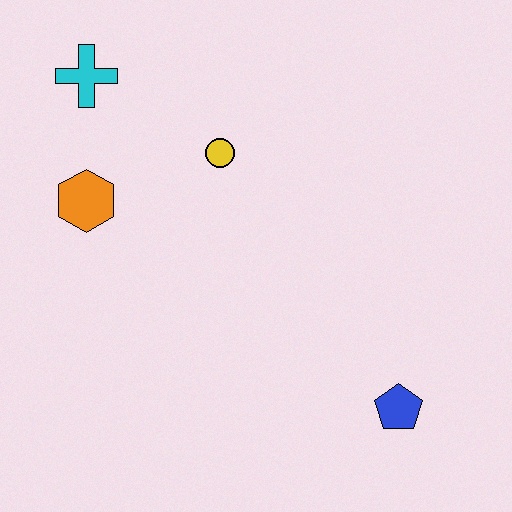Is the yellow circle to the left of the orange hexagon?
No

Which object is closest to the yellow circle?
The orange hexagon is closest to the yellow circle.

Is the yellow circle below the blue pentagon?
No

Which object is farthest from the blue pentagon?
The cyan cross is farthest from the blue pentagon.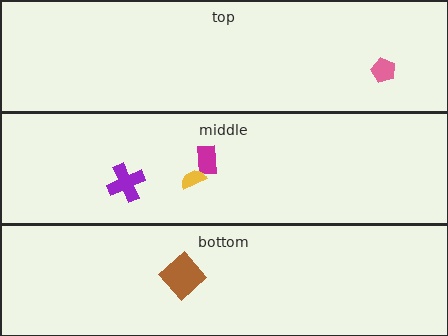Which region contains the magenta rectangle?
The middle region.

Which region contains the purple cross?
The middle region.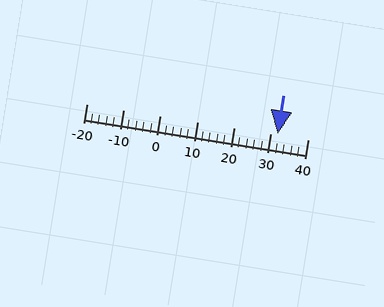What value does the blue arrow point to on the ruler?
The blue arrow points to approximately 32.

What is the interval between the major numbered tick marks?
The major tick marks are spaced 10 units apart.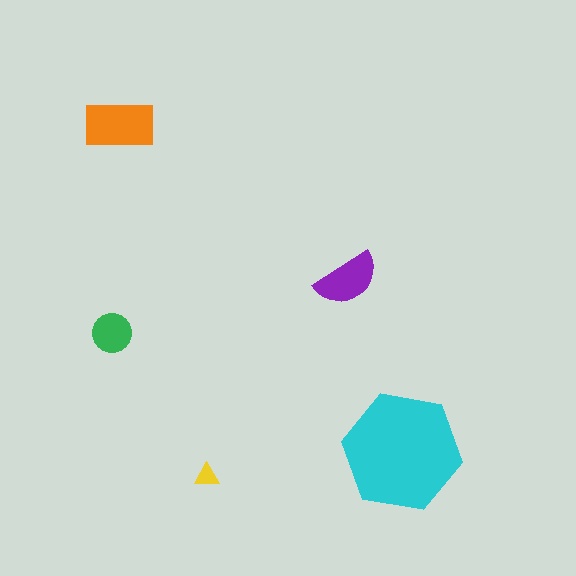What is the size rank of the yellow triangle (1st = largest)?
5th.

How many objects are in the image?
There are 5 objects in the image.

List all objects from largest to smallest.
The cyan hexagon, the orange rectangle, the purple semicircle, the green circle, the yellow triangle.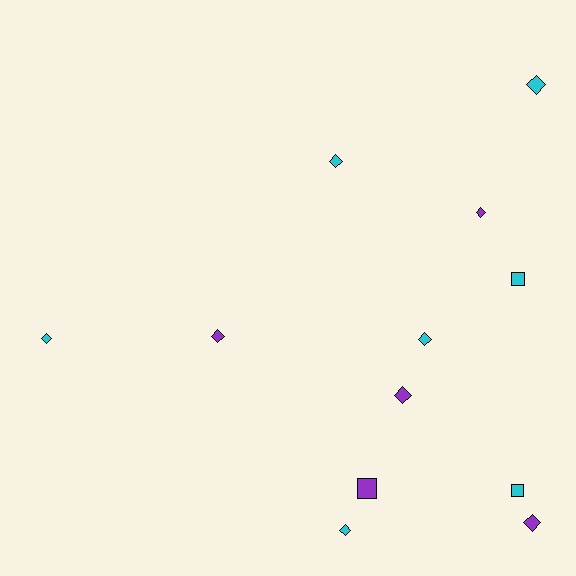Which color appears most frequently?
Cyan, with 7 objects.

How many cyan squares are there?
There are 2 cyan squares.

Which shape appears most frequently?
Diamond, with 9 objects.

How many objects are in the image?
There are 12 objects.